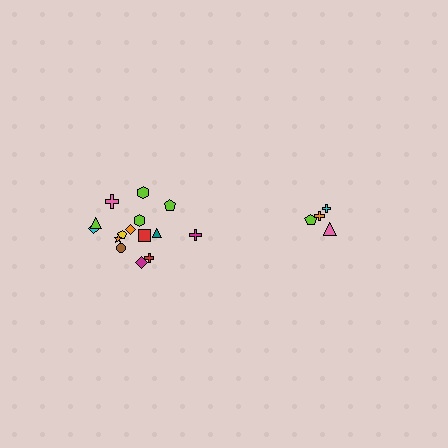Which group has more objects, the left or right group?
The left group.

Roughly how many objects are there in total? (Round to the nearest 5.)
Roughly 20 objects in total.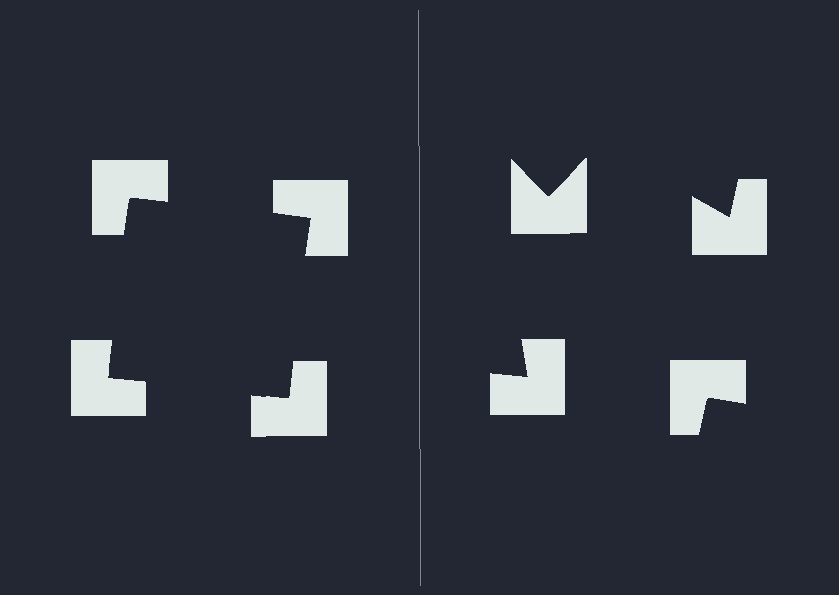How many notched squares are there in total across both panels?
8 — 4 on each side.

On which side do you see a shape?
An illusory square appears on the left side. On the right side the wedge cuts are rotated, so no coherent shape forms.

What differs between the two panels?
The notched squares are positioned identically on both sides; only the wedge orientations differ. On the left they align to a square; on the right they are misaligned.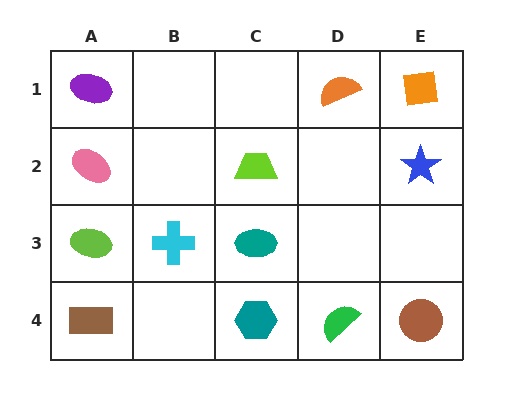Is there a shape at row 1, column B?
No, that cell is empty.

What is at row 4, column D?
A green semicircle.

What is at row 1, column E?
An orange square.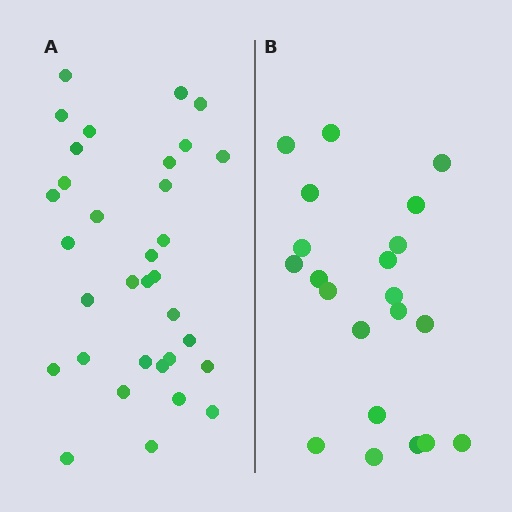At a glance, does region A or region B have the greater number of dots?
Region A (the left region) has more dots.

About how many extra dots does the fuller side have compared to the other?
Region A has roughly 12 or so more dots than region B.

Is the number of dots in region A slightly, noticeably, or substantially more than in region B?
Region A has substantially more. The ratio is roughly 1.6 to 1.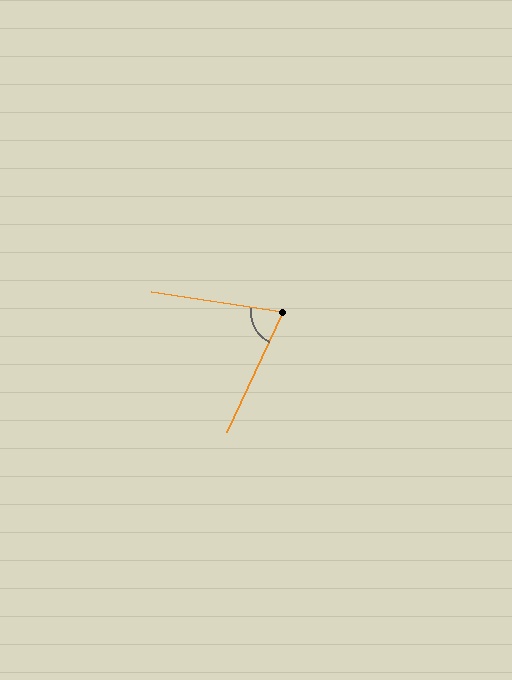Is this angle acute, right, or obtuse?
It is acute.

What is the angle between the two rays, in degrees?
Approximately 74 degrees.